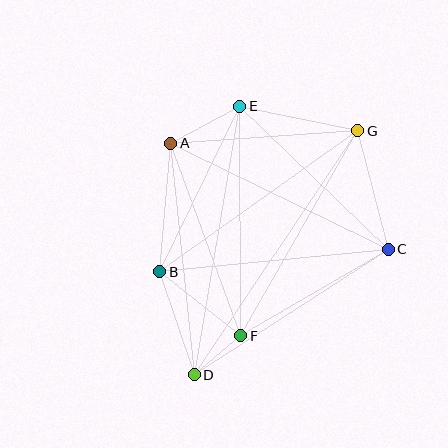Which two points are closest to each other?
Points D and F are closest to each other.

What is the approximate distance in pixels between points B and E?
The distance between B and E is approximately 184 pixels.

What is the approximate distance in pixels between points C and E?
The distance between C and E is approximately 206 pixels.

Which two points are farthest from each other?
Points D and G are farthest from each other.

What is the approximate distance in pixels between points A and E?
The distance between A and E is approximately 78 pixels.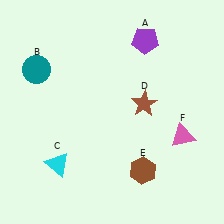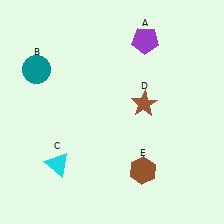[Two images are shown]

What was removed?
The pink triangle (F) was removed in Image 2.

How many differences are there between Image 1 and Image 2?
There is 1 difference between the two images.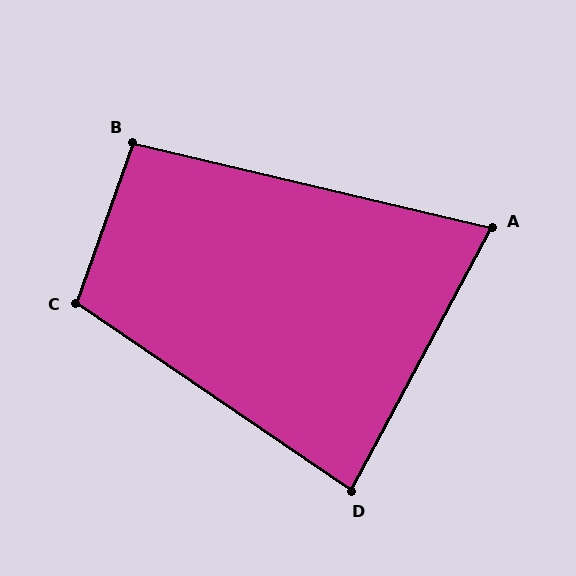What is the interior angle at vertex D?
Approximately 84 degrees (acute).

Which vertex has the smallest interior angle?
A, at approximately 75 degrees.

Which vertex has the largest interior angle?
C, at approximately 105 degrees.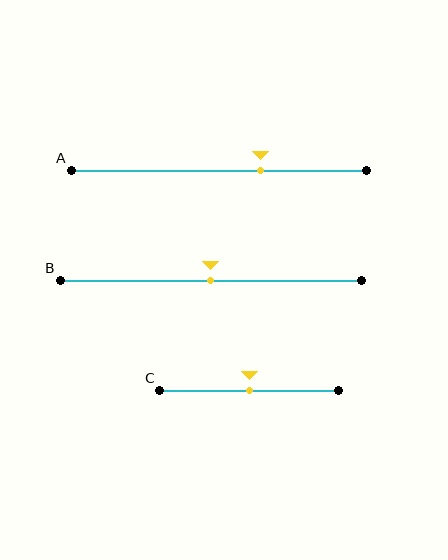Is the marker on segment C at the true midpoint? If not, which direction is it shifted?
Yes, the marker on segment C is at the true midpoint.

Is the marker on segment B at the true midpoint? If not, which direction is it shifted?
Yes, the marker on segment B is at the true midpoint.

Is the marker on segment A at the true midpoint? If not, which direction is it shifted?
No, the marker on segment A is shifted to the right by about 14% of the segment length.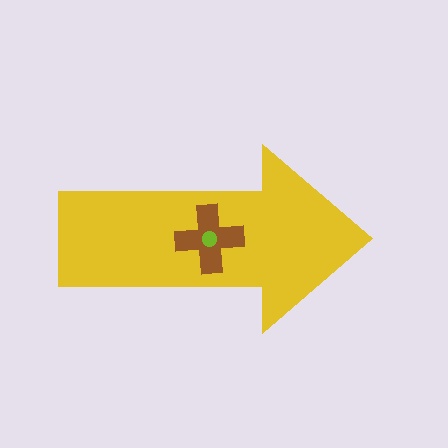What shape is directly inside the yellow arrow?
The brown cross.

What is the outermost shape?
The yellow arrow.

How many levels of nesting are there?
3.